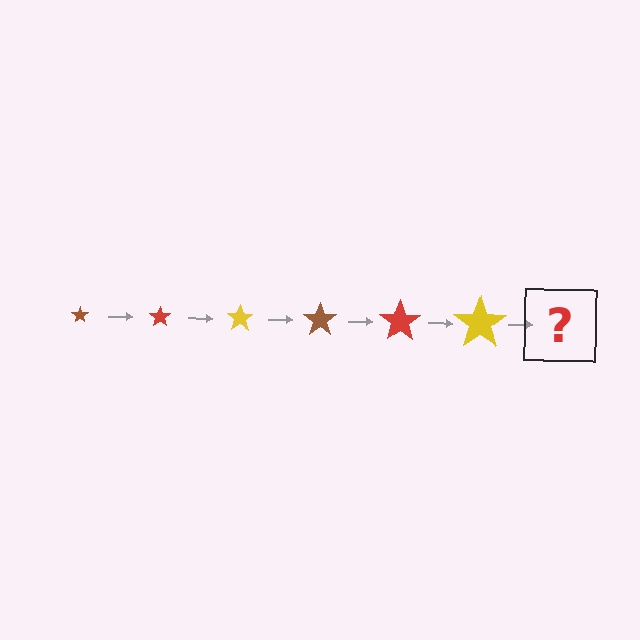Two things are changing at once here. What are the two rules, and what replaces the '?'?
The two rules are that the star grows larger each step and the color cycles through brown, red, and yellow. The '?' should be a brown star, larger than the previous one.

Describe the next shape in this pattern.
It should be a brown star, larger than the previous one.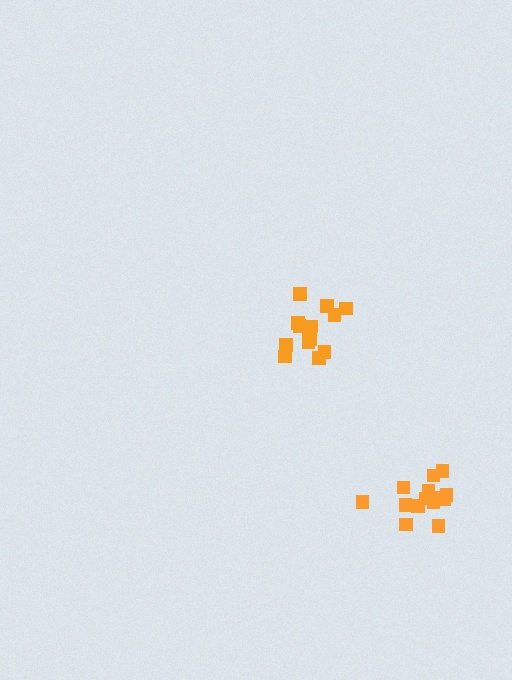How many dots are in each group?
Group 1: 14 dots, Group 2: 15 dots (29 total).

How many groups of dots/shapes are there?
There are 2 groups.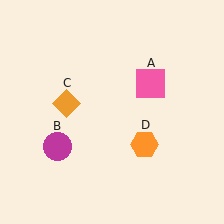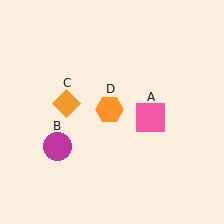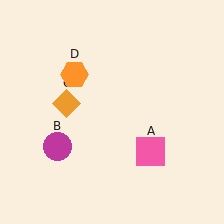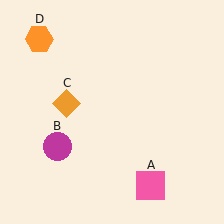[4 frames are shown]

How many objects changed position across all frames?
2 objects changed position: pink square (object A), orange hexagon (object D).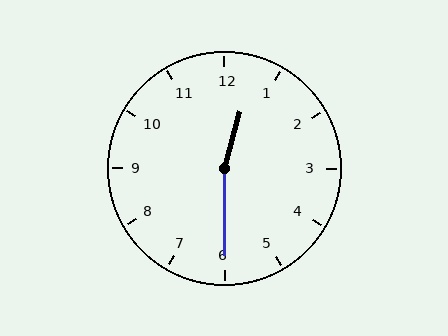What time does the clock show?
12:30.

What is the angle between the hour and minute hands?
Approximately 165 degrees.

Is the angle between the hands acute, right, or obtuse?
It is obtuse.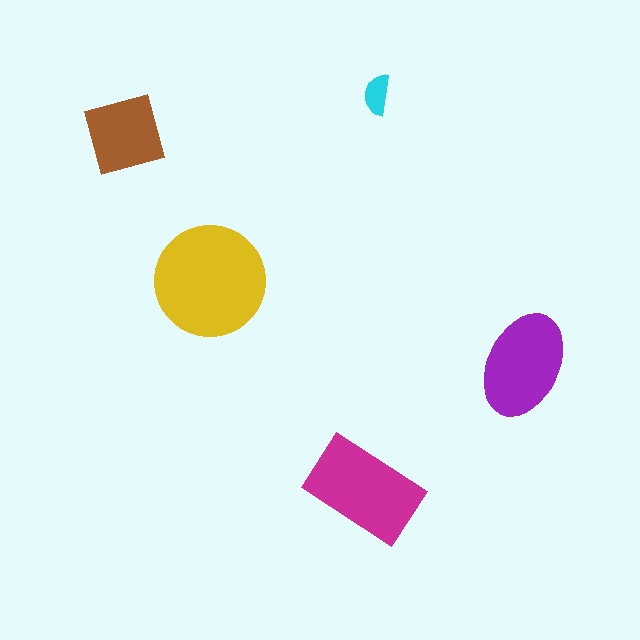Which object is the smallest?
The cyan semicircle.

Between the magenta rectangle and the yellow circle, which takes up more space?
The yellow circle.